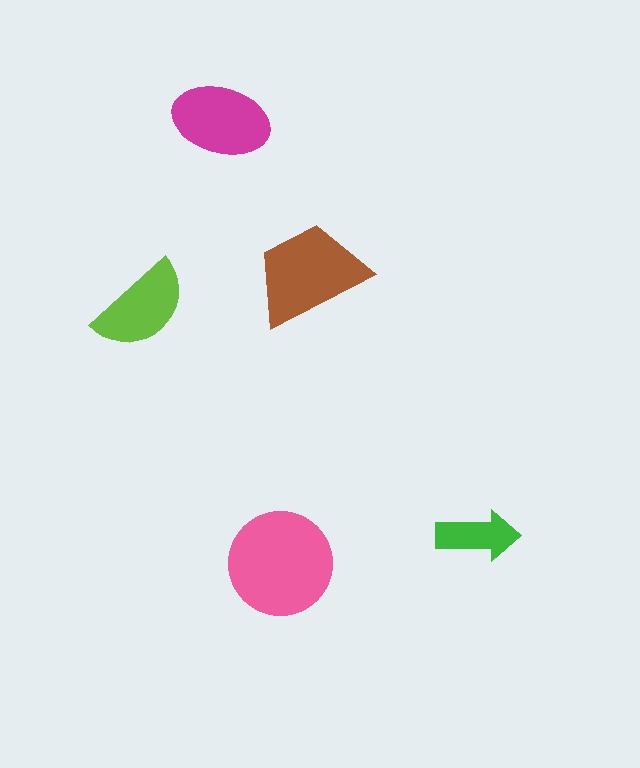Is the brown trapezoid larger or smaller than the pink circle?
Smaller.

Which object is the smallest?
The green arrow.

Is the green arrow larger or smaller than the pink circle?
Smaller.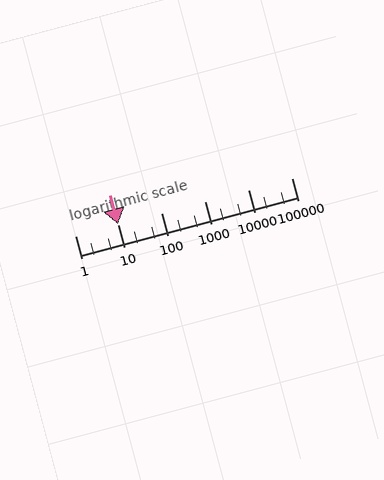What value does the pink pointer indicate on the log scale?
The pointer indicates approximately 9.9.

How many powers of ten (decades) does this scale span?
The scale spans 5 decades, from 1 to 100000.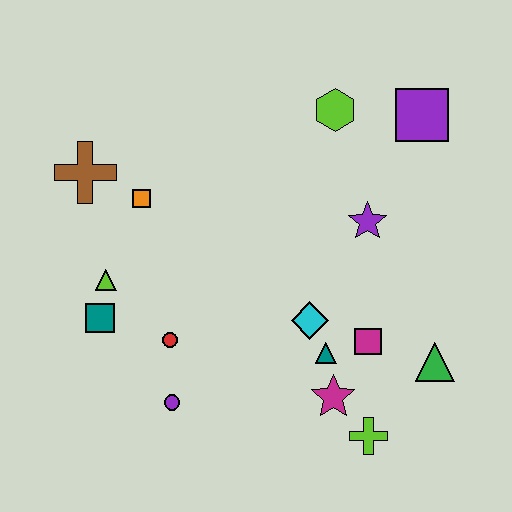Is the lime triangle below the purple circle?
No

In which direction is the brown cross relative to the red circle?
The brown cross is above the red circle.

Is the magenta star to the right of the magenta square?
No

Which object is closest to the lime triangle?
The teal square is closest to the lime triangle.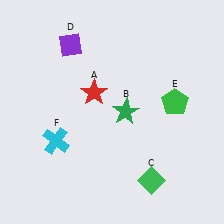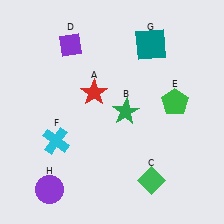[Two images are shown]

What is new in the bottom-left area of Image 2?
A purple circle (H) was added in the bottom-left area of Image 2.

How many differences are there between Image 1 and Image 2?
There are 2 differences between the two images.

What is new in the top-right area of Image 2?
A teal square (G) was added in the top-right area of Image 2.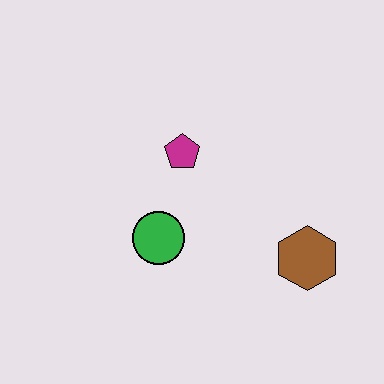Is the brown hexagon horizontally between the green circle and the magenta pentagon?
No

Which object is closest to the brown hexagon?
The green circle is closest to the brown hexagon.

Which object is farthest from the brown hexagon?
The magenta pentagon is farthest from the brown hexagon.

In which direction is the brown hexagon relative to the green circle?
The brown hexagon is to the right of the green circle.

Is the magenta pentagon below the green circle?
No